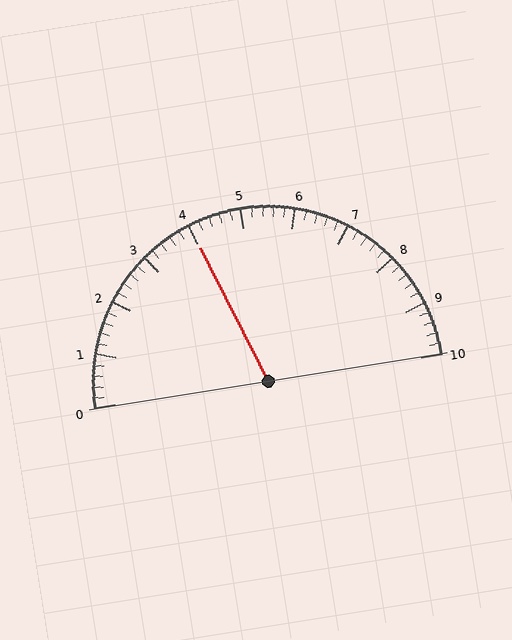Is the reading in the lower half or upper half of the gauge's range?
The reading is in the lower half of the range (0 to 10).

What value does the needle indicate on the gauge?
The needle indicates approximately 4.0.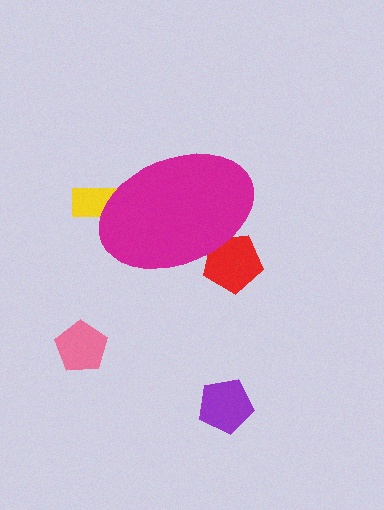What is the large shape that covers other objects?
A magenta ellipse.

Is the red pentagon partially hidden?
Yes, the red pentagon is partially hidden behind the magenta ellipse.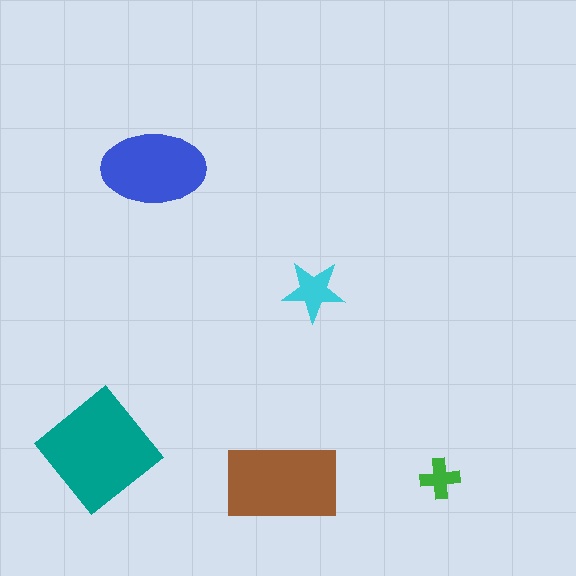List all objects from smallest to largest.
The green cross, the cyan star, the blue ellipse, the brown rectangle, the teal diamond.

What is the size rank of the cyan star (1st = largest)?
4th.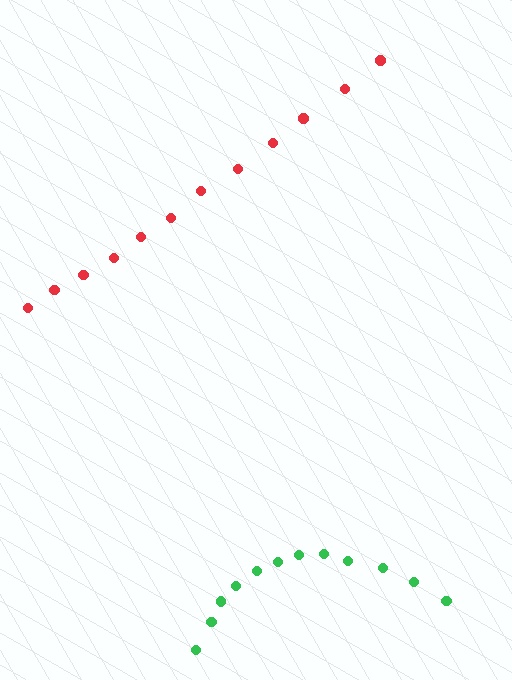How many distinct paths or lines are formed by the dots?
There are 2 distinct paths.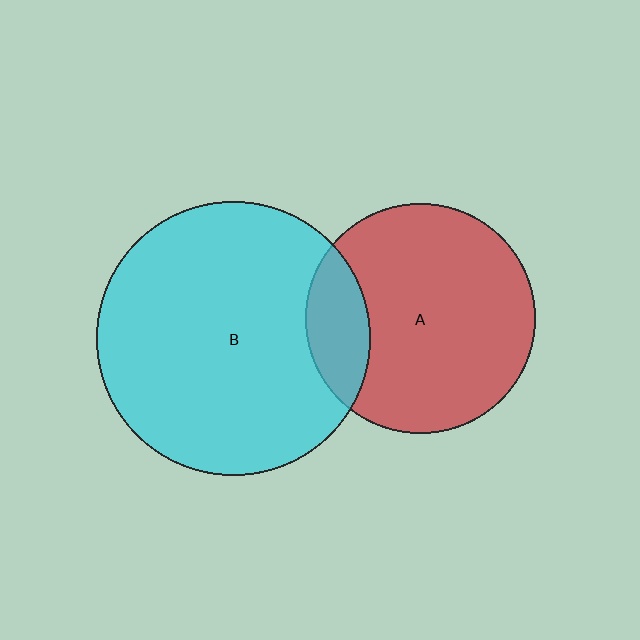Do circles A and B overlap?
Yes.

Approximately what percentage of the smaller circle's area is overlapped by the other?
Approximately 20%.